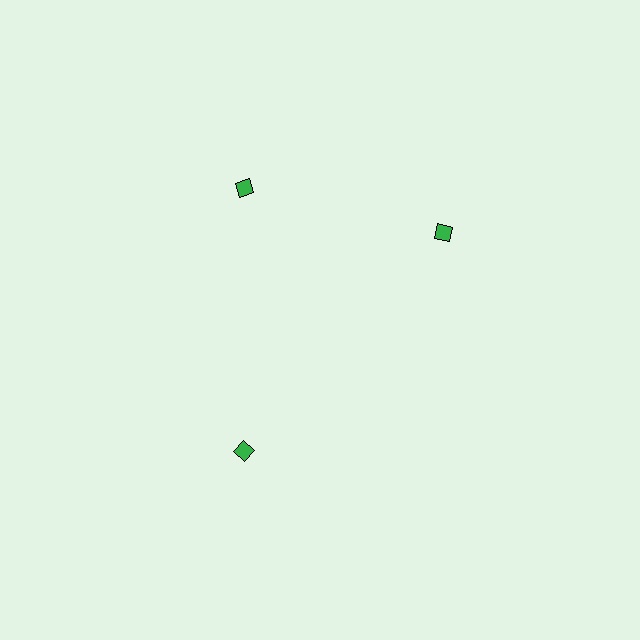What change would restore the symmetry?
The symmetry would be restored by rotating it back into even spacing with its neighbors so that all 3 diamonds sit at equal angles and equal distance from the center.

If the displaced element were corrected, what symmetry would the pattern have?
It would have 3-fold rotational symmetry — the pattern would map onto itself every 120 degrees.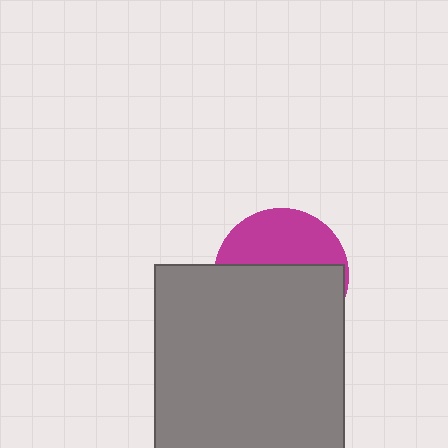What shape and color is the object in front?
The object in front is a gray rectangle.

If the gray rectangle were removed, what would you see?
You would see the complete magenta circle.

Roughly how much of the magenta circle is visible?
A small part of it is visible (roughly 39%).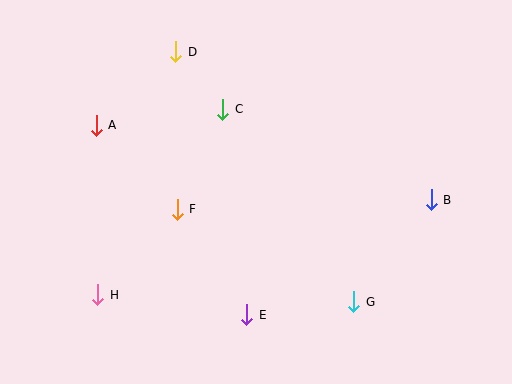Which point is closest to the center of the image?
Point F at (177, 209) is closest to the center.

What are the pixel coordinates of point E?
Point E is at (247, 315).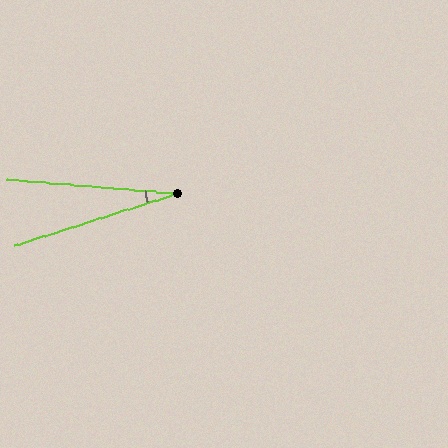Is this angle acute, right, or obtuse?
It is acute.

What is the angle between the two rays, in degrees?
Approximately 23 degrees.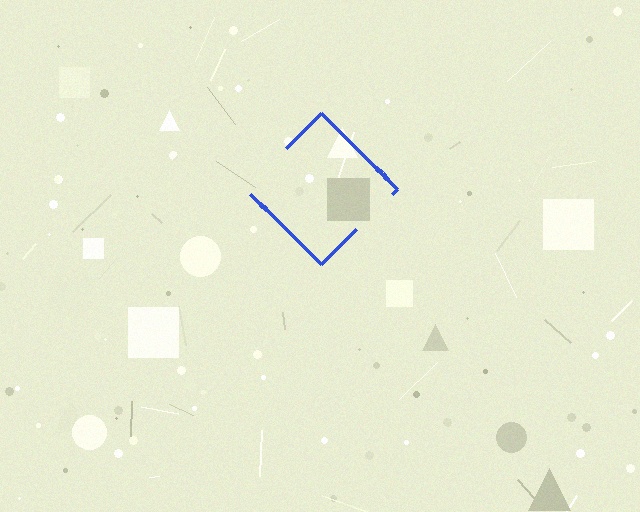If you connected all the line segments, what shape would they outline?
They would outline a diamond.